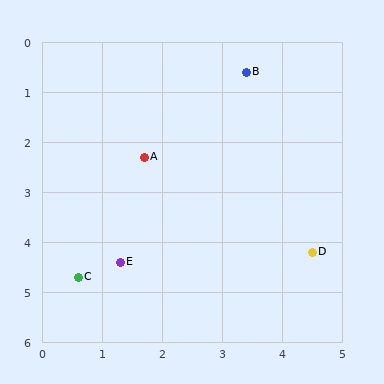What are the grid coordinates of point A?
Point A is at approximately (1.7, 2.3).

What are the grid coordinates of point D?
Point D is at approximately (4.5, 4.2).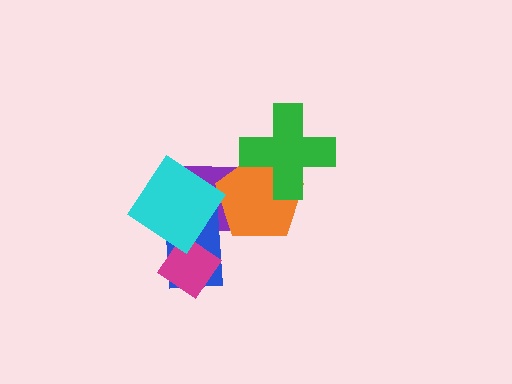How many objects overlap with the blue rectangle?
4 objects overlap with the blue rectangle.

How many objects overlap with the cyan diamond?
2 objects overlap with the cyan diamond.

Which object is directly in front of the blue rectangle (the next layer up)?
The orange pentagon is directly in front of the blue rectangle.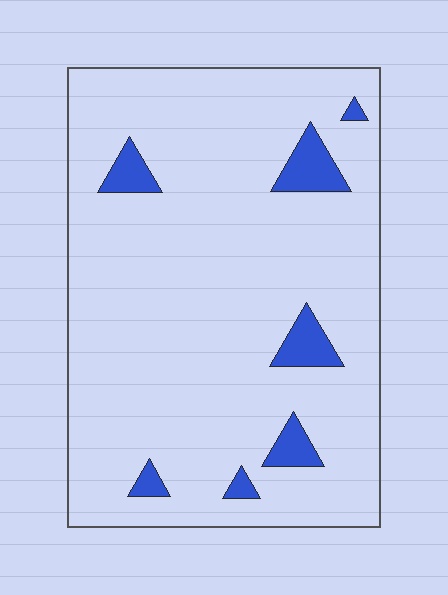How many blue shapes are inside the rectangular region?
7.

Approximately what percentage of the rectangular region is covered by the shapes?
Approximately 10%.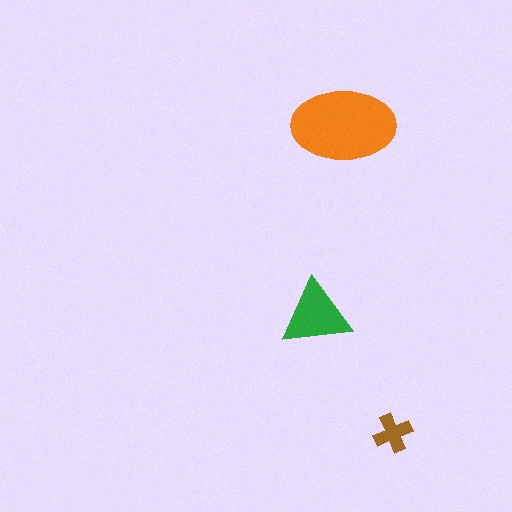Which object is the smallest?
The brown cross.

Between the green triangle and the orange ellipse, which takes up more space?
The orange ellipse.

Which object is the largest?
The orange ellipse.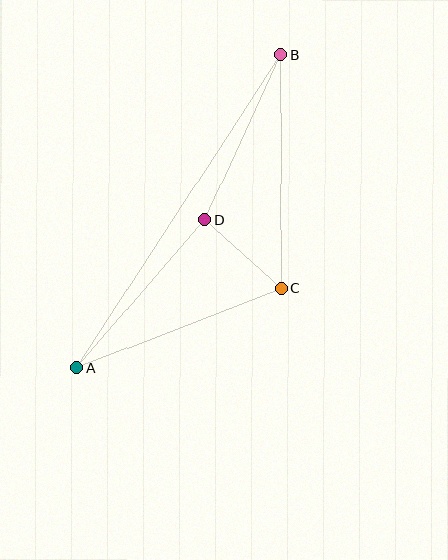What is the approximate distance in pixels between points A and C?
The distance between A and C is approximately 220 pixels.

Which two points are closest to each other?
Points C and D are closest to each other.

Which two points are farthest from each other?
Points A and B are farthest from each other.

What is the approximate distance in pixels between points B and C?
The distance between B and C is approximately 234 pixels.